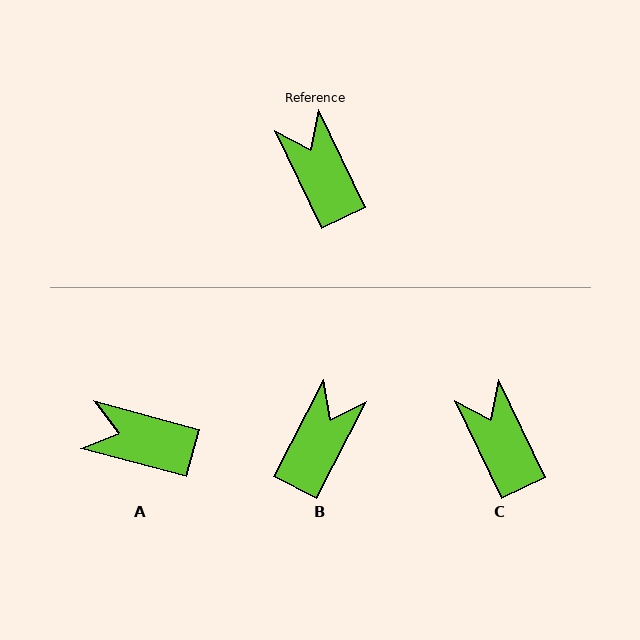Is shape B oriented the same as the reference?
No, it is off by about 53 degrees.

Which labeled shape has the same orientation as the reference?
C.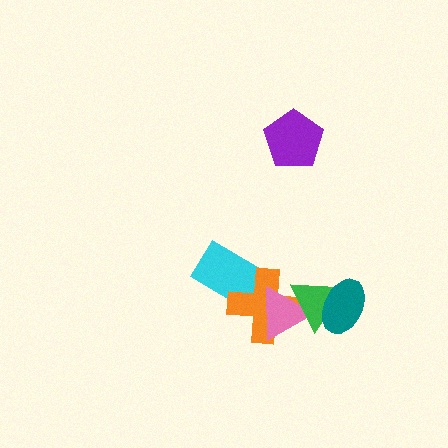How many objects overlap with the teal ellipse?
1 object overlaps with the teal ellipse.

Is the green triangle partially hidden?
Yes, it is partially covered by another shape.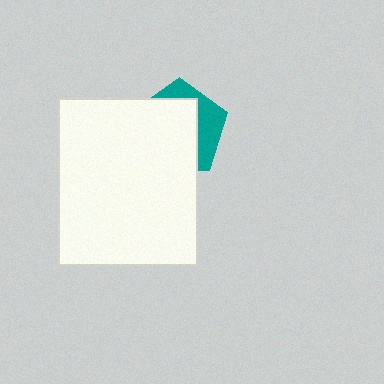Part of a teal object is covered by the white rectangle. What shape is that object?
It is a pentagon.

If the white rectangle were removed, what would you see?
You would see the complete teal pentagon.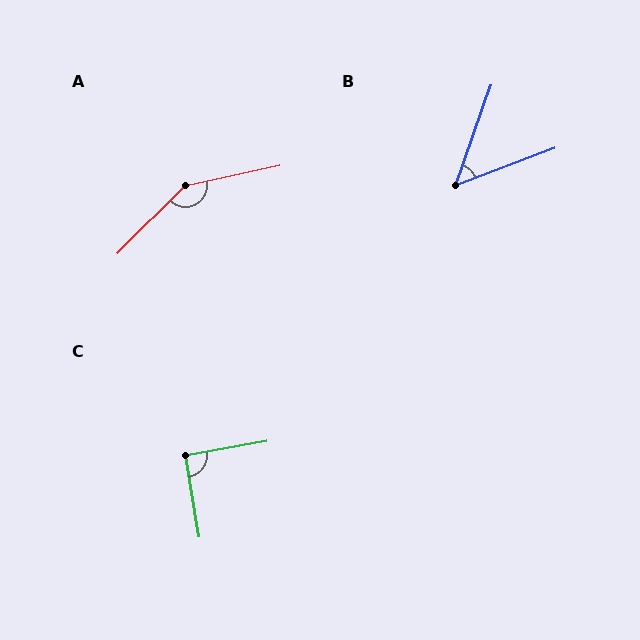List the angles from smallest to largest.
B (50°), C (90°), A (147°).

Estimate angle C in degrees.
Approximately 90 degrees.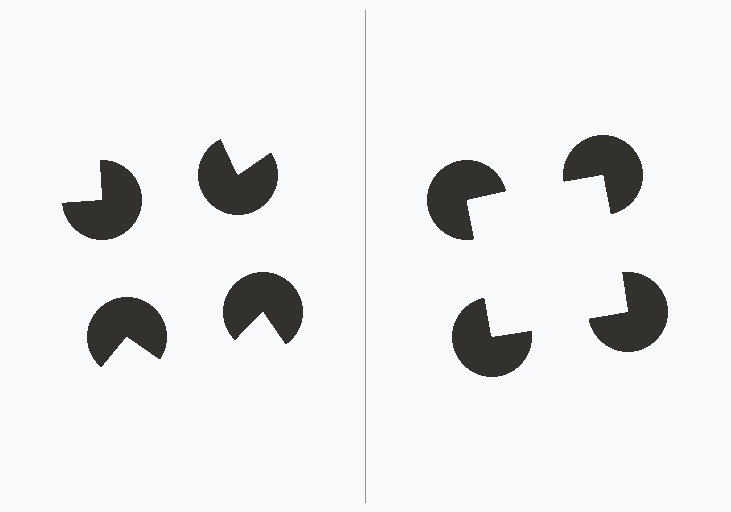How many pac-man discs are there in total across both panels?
8 — 4 on each side.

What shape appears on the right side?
An illusory square.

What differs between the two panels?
The pac-man discs are positioned identically on both sides; only the wedge orientations differ. On the right they align to a square; on the left they are misaligned.